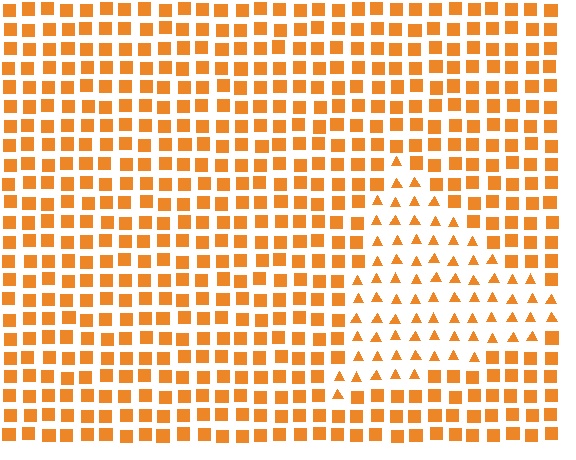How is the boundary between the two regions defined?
The boundary is defined by a change in element shape: triangles inside vs. squares outside. All elements share the same color and spacing.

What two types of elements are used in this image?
The image uses triangles inside the triangle region and squares outside it.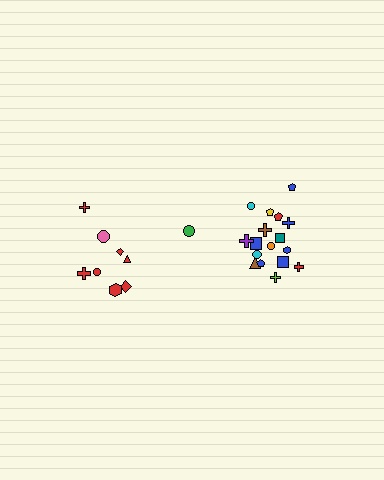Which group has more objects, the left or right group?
The right group.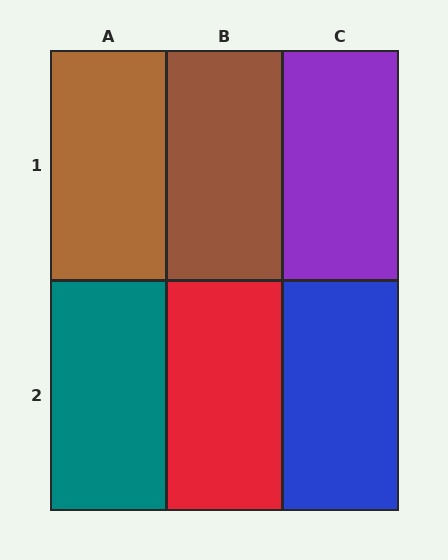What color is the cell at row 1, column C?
Purple.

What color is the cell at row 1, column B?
Brown.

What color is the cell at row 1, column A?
Brown.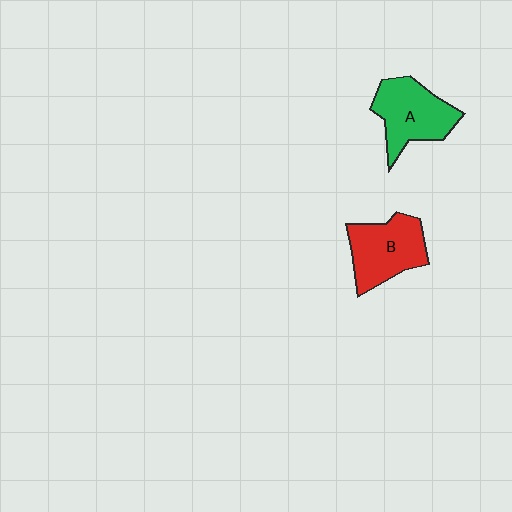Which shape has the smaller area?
Shape B (red).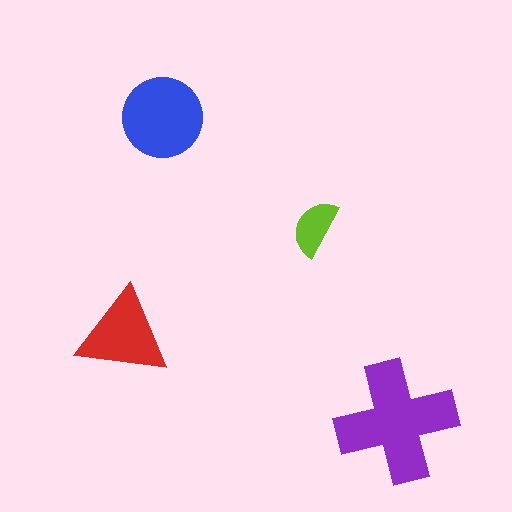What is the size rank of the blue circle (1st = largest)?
2nd.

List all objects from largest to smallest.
The purple cross, the blue circle, the red triangle, the lime semicircle.